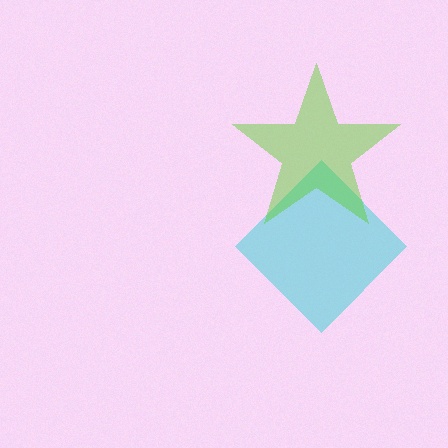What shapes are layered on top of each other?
The layered shapes are: a cyan diamond, a lime star.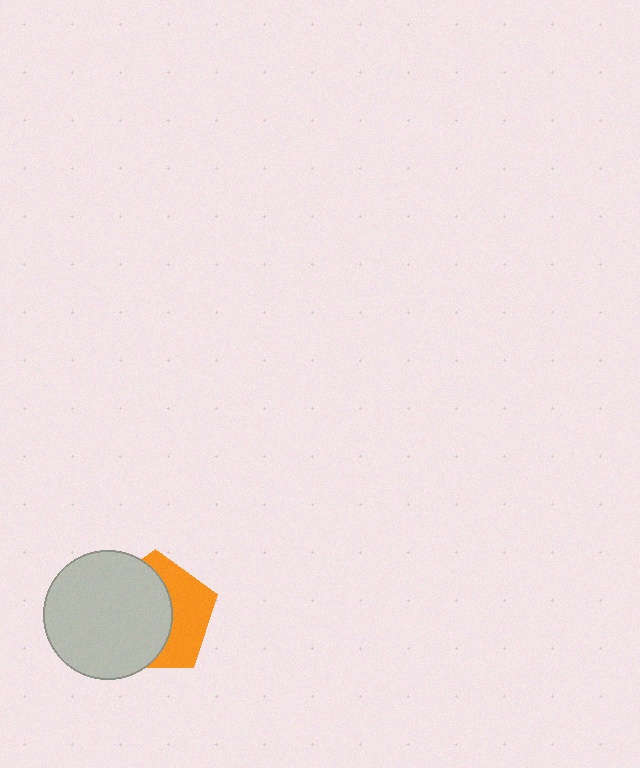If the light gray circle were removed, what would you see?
You would see the complete orange pentagon.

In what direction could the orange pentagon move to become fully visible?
The orange pentagon could move right. That would shift it out from behind the light gray circle entirely.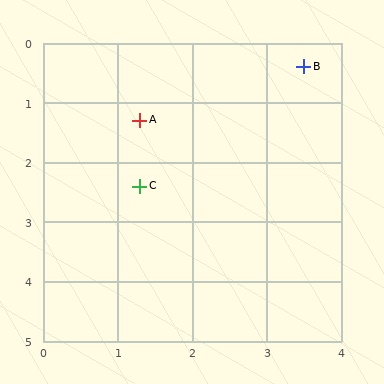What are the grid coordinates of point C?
Point C is at approximately (1.3, 2.4).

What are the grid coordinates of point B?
Point B is at approximately (3.5, 0.4).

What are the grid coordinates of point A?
Point A is at approximately (1.3, 1.3).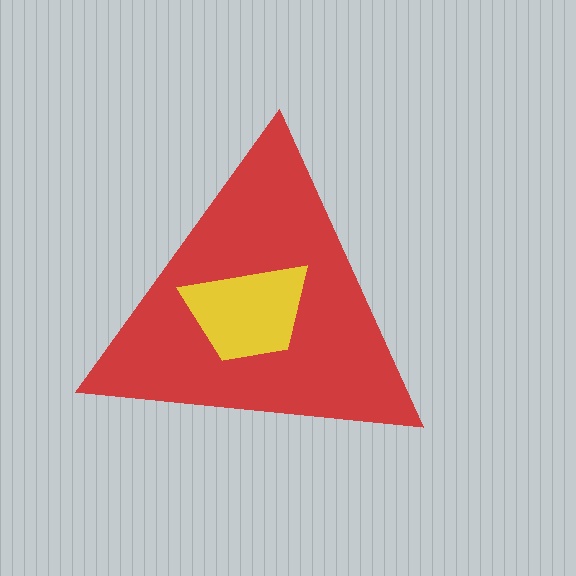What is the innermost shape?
The yellow trapezoid.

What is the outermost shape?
The red triangle.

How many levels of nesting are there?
2.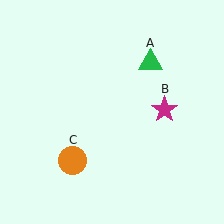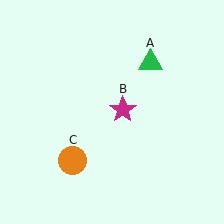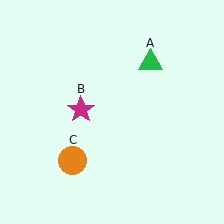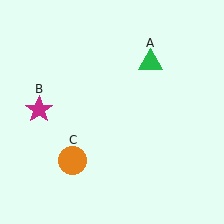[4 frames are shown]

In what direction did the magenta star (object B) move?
The magenta star (object B) moved left.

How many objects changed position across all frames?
1 object changed position: magenta star (object B).